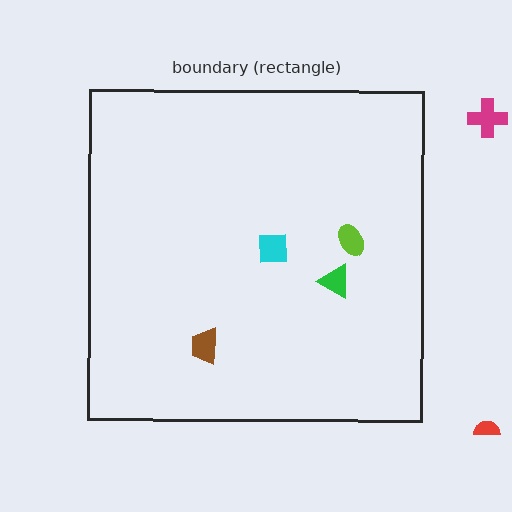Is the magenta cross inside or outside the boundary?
Outside.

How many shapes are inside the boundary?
4 inside, 2 outside.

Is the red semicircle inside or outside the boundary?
Outside.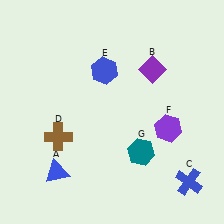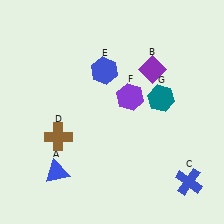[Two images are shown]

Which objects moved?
The objects that moved are: the purple hexagon (F), the teal hexagon (G).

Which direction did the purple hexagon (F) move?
The purple hexagon (F) moved left.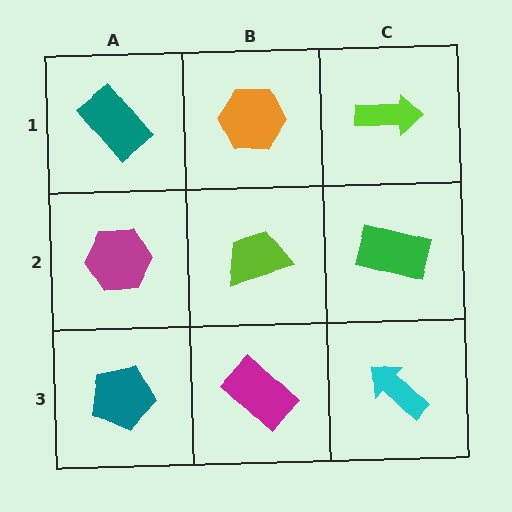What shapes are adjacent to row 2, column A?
A teal rectangle (row 1, column A), a teal pentagon (row 3, column A), a lime trapezoid (row 2, column B).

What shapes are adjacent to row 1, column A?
A magenta hexagon (row 2, column A), an orange hexagon (row 1, column B).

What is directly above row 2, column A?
A teal rectangle.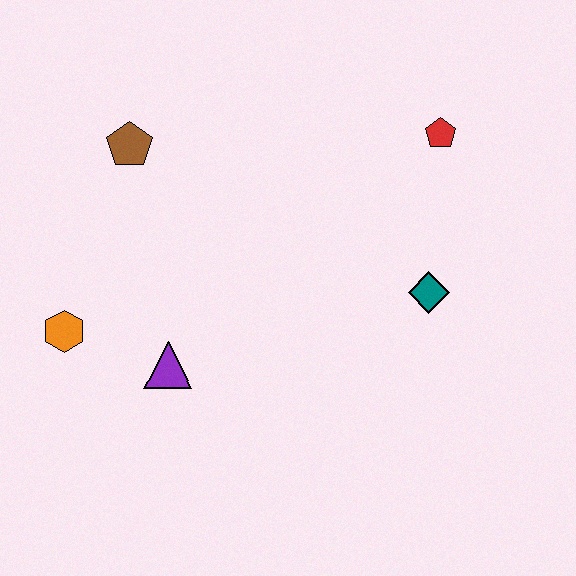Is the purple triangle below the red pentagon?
Yes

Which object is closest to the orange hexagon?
The purple triangle is closest to the orange hexagon.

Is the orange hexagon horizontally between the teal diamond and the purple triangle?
No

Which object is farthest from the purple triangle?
The red pentagon is farthest from the purple triangle.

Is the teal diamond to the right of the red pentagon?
No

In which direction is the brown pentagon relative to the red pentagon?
The brown pentagon is to the left of the red pentagon.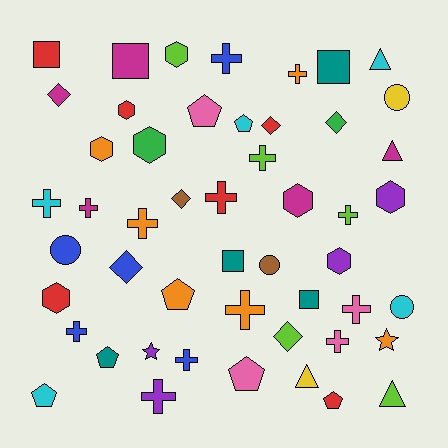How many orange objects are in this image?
There are 6 orange objects.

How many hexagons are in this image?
There are 8 hexagons.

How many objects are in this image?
There are 50 objects.